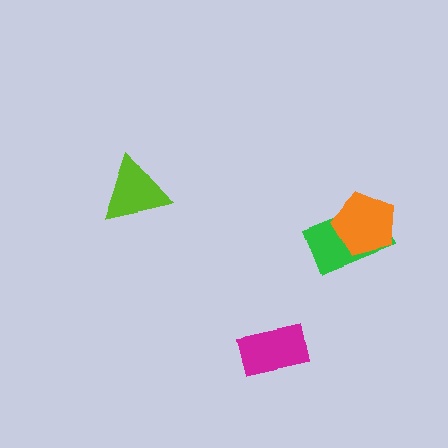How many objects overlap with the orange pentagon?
1 object overlaps with the orange pentagon.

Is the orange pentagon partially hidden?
No, no other shape covers it.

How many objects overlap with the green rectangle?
1 object overlaps with the green rectangle.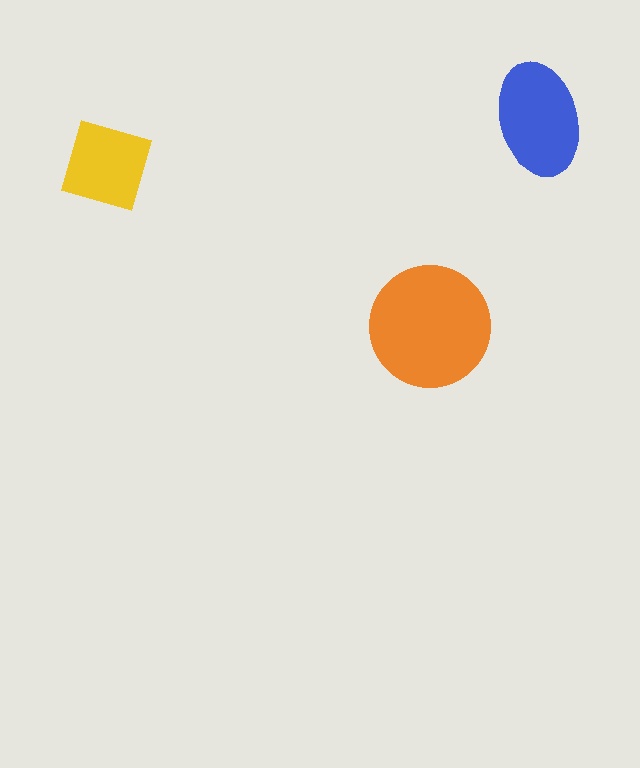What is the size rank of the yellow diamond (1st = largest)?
3rd.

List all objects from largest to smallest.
The orange circle, the blue ellipse, the yellow diamond.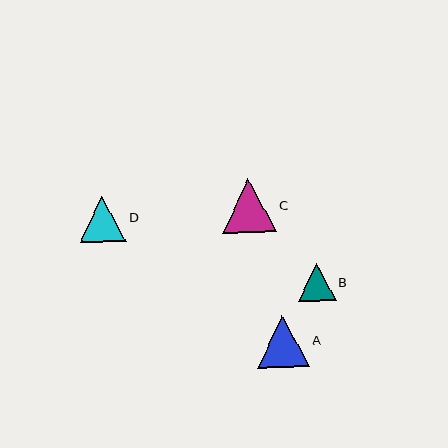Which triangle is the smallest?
Triangle B is the smallest with a size of approximately 38 pixels.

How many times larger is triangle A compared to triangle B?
Triangle A is approximately 1.4 times the size of triangle B.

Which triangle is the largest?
Triangle C is the largest with a size of approximately 54 pixels.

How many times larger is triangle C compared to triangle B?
Triangle C is approximately 1.4 times the size of triangle B.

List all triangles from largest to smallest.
From largest to smallest: C, A, D, B.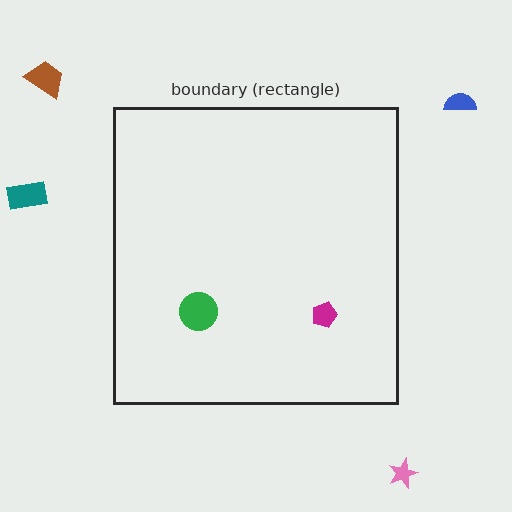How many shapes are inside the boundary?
2 inside, 4 outside.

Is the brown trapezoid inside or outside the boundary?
Outside.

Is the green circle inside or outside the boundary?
Inside.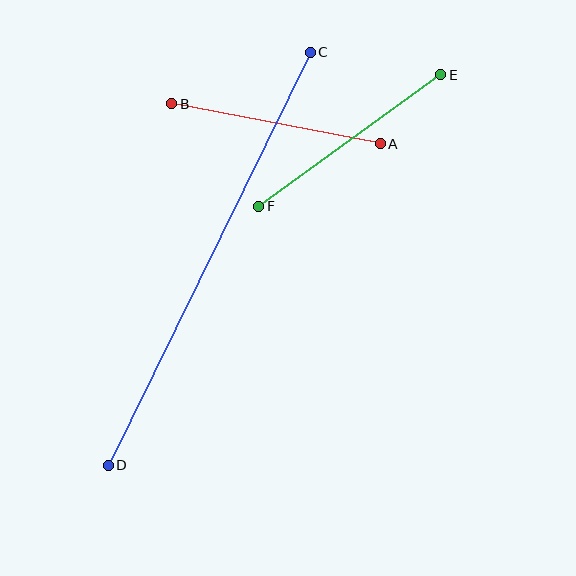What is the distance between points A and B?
The distance is approximately 212 pixels.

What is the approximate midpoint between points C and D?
The midpoint is at approximately (209, 259) pixels.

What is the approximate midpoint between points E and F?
The midpoint is at approximately (350, 140) pixels.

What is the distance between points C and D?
The distance is approximately 460 pixels.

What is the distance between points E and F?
The distance is approximately 224 pixels.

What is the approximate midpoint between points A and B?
The midpoint is at approximately (276, 124) pixels.